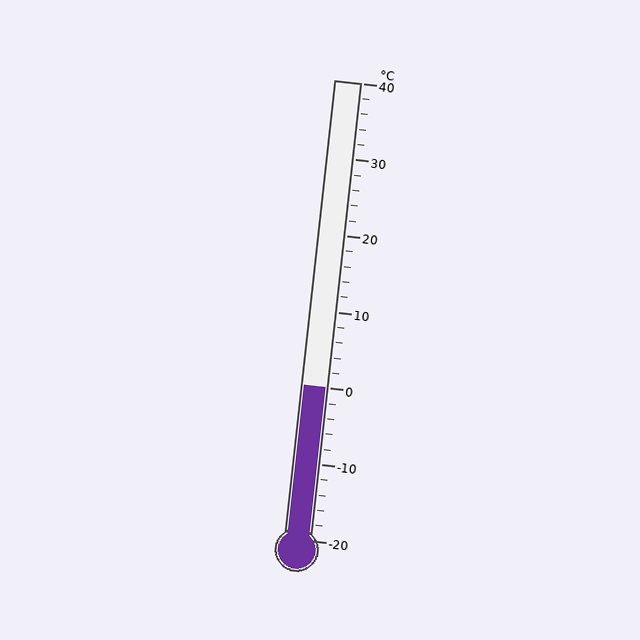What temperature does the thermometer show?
The thermometer shows approximately 0°C.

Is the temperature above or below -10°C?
The temperature is above -10°C.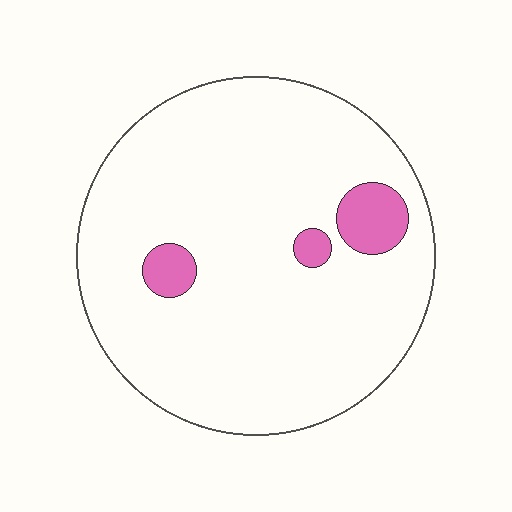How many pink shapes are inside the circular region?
3.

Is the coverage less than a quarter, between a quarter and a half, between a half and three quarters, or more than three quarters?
Less than a quarter.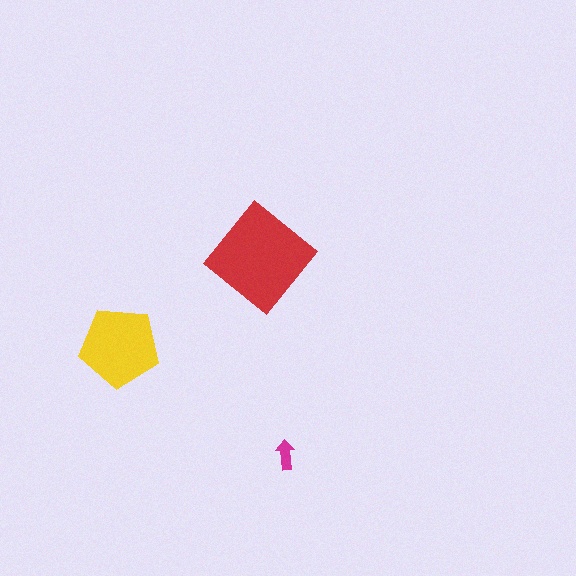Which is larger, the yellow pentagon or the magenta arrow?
The yellow pentagon.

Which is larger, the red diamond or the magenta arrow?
The red diamond.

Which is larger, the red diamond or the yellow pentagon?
The red diamond.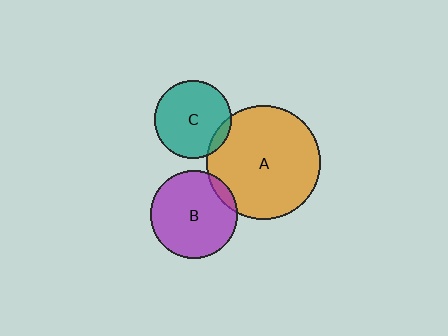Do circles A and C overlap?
Yes.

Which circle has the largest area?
Circle A (orange).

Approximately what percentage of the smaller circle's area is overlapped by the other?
Approximately 10%.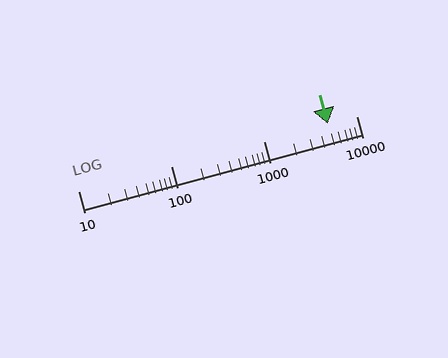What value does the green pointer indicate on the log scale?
The pointer indicates approximately 4900.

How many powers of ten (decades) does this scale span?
The scale spans 3 decades, from 10 to 10000.